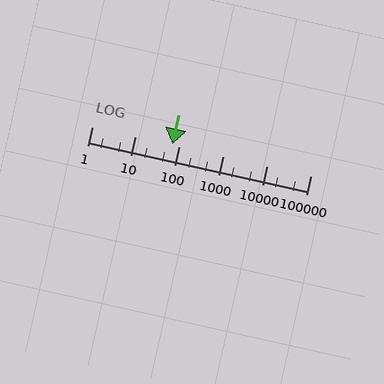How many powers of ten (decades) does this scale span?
The scale spans 5 decades, from 1 to 100000.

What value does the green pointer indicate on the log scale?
The pointer indicates approximately 71.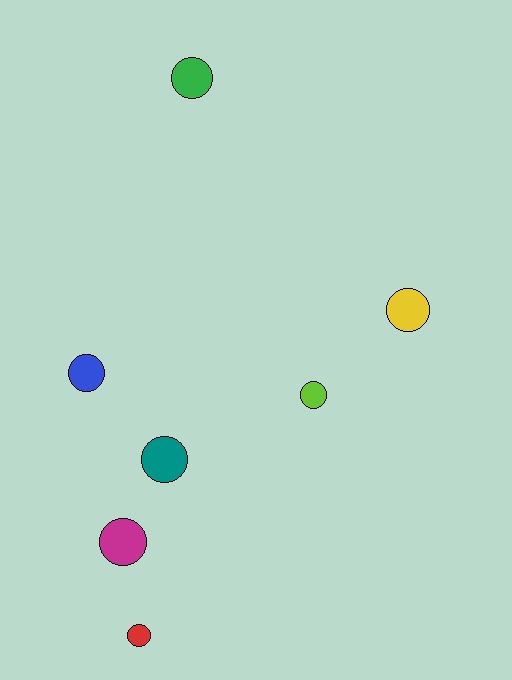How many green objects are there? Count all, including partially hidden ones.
There is 1 green object.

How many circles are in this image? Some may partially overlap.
There are 7 circles.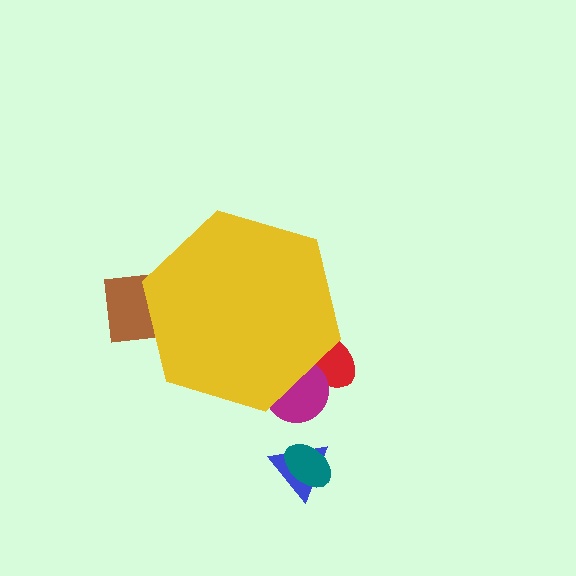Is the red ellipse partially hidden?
Yes, the red ellipse is partially hidden behind the yellow hexagon.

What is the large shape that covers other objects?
A yellow hexagon.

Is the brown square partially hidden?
Yes, the brown square is partially hidden behind the yellow hexagon.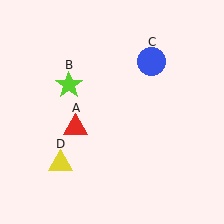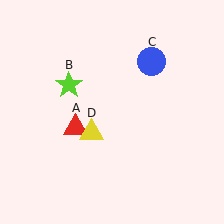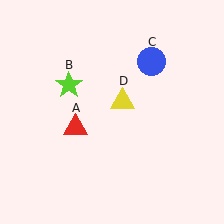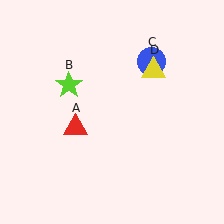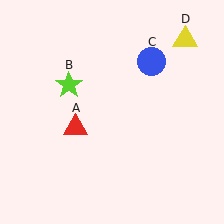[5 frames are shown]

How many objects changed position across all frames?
1 object changed position: yellow triangle (object D).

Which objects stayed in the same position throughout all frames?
Red triangle (object A) and lime star (object B) and blue circle (object C) remained stationary.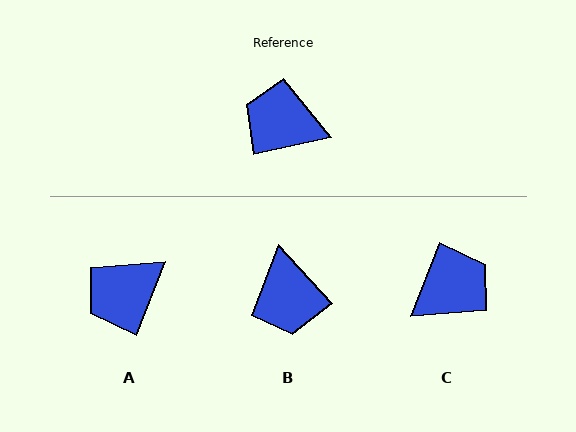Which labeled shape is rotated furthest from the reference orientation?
C, about 124 degrees away.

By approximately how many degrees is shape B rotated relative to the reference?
Approximately 120 degrees counter-clockwise.